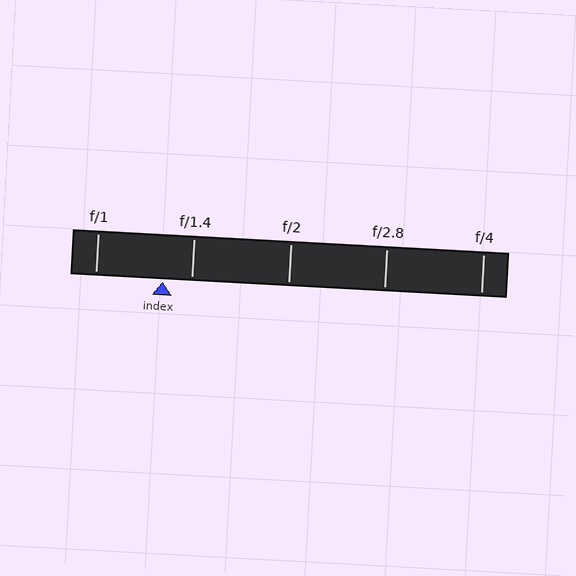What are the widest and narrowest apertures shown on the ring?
The widest aperture shown is f/1 and the narrowest is f/4.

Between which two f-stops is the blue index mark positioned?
The index mark is between f/1 and f/1.4.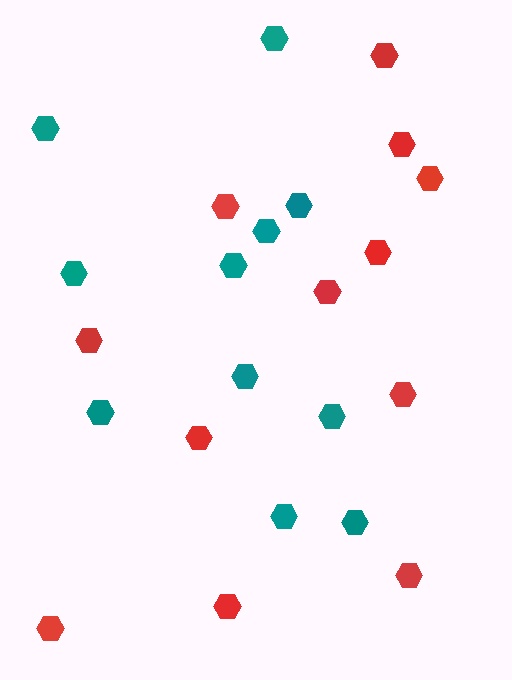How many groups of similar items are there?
There are 2 groups: one group of teal hexagons (11) and one group of red hexagons (12).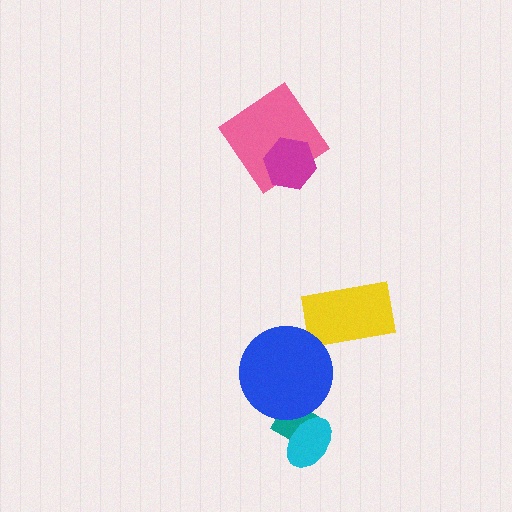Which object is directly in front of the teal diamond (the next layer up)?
The cyan ellipse is directly in front of the teal diamond.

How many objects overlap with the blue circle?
1 object overlaps with the blue circle.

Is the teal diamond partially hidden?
Yes, it is partially covered by another shape.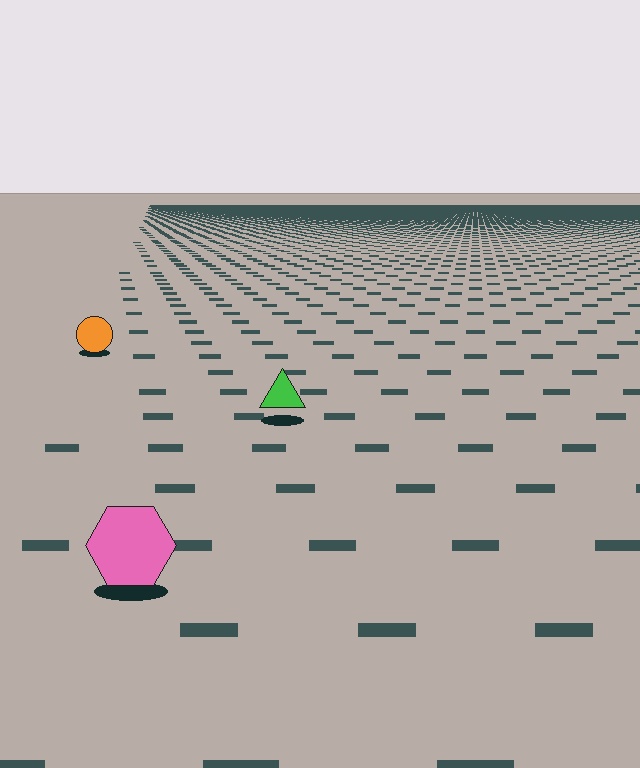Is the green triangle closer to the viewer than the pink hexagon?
No. The pink hexagon is closer — you can tell from the texture gradient: the ground texture is coarser near it.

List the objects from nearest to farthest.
From nearest to farthest: the pink hexagon, the green triangle, the orange circle.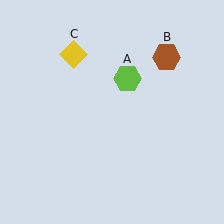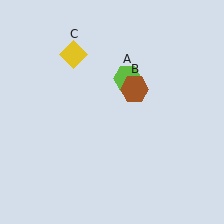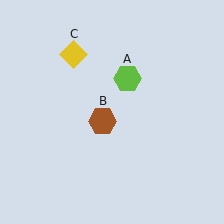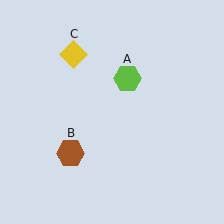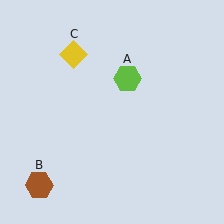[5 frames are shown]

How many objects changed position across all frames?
1 object changed position: brown hexagon (object B).